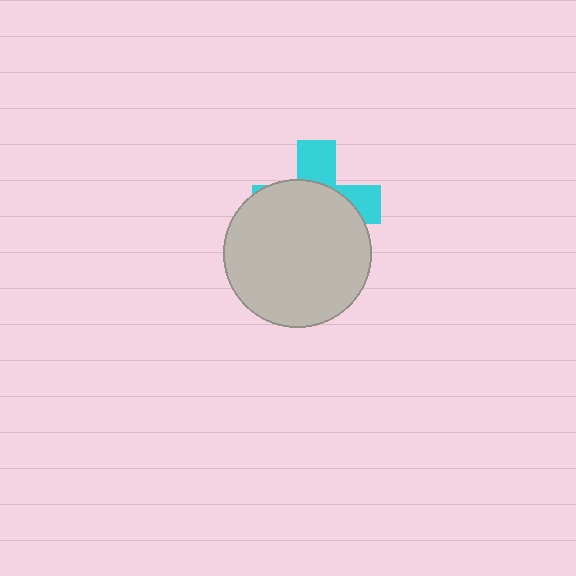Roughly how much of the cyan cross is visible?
A small part of it is visible (roughly 34%).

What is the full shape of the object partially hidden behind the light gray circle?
The partially hidden object is a cyan cross.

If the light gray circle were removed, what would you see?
You would see the complete cyan cross.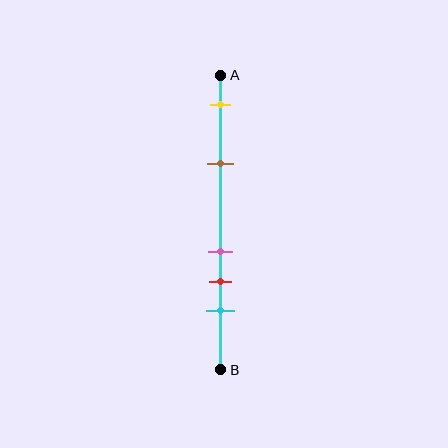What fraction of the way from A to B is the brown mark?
The brown mark is approximately 30% (0.3) of the way from A to B.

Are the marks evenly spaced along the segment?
No, the marks are not evenly spaced.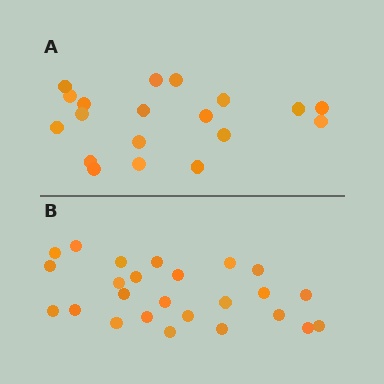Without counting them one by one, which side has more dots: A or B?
Region B (the bottom region) has more dots.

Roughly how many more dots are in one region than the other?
Region B has about 6 more dots than region A.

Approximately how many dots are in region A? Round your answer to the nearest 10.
About 20 dots. (The exact count is 19, which rounds to 20.)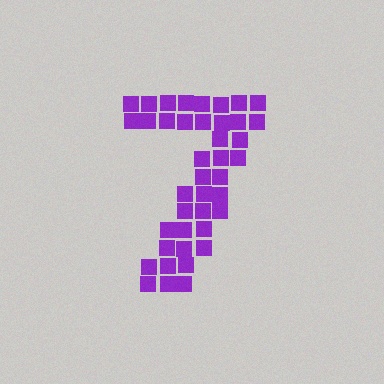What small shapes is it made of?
It is made of small squares.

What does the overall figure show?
The overall figure shows the digit 7.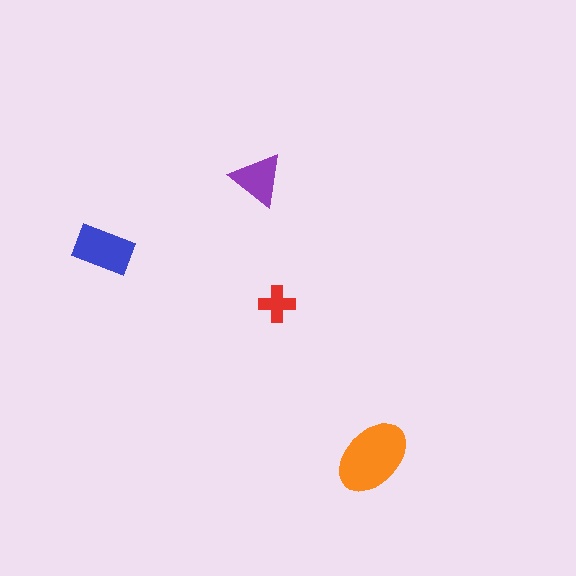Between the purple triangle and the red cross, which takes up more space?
The purple triangle.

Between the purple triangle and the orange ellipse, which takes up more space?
The orange ellipse.